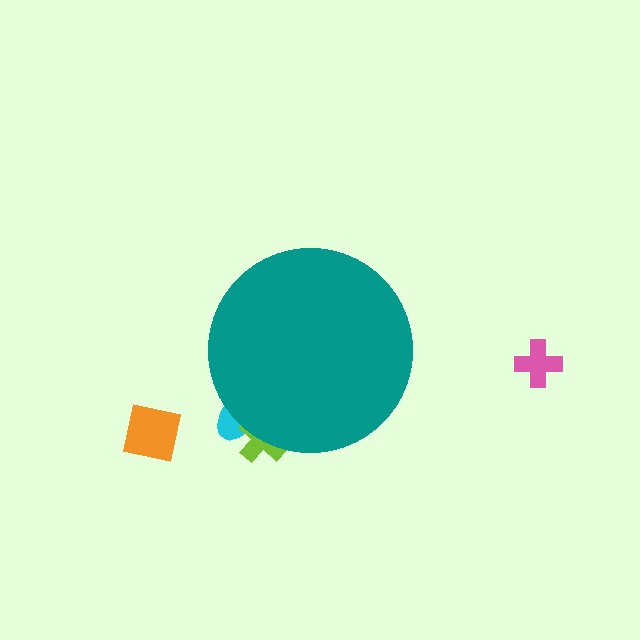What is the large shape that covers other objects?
A teal circle.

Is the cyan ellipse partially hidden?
Yes, the cyan ellipse is partially hidden behind the teal circle.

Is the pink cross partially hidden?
No, the pink cross is fully visible.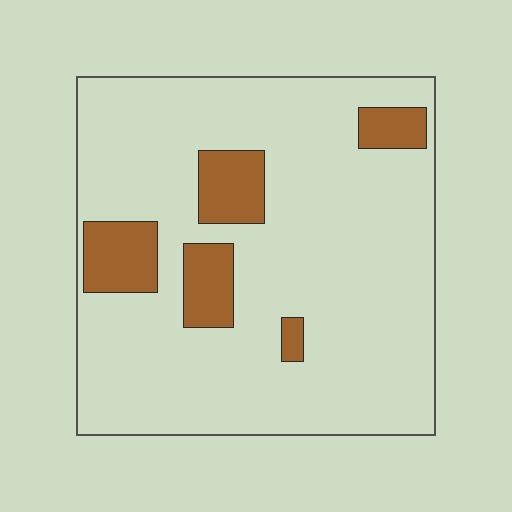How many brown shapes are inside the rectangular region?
5.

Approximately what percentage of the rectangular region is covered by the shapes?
Approximately 15%.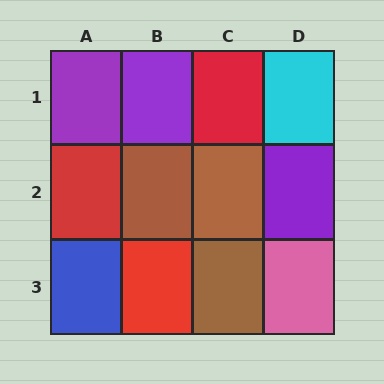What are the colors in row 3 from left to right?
Blue, red, brown, pink.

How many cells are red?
3 cells are red.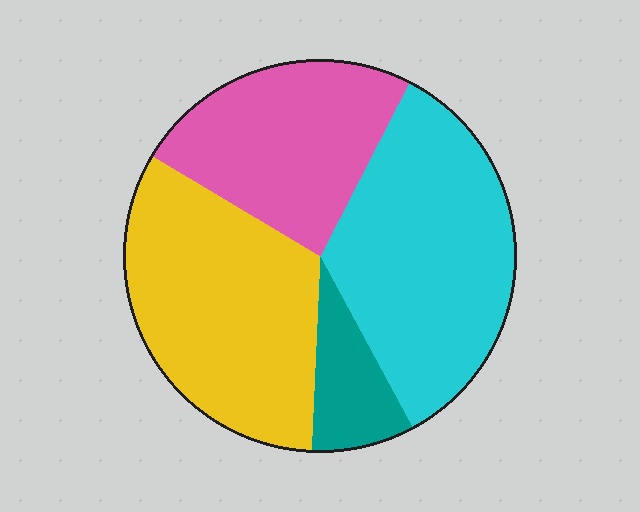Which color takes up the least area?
Teal, at roughly 10%.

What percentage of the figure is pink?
Pink takes up about one quarter (1/4) of the figure.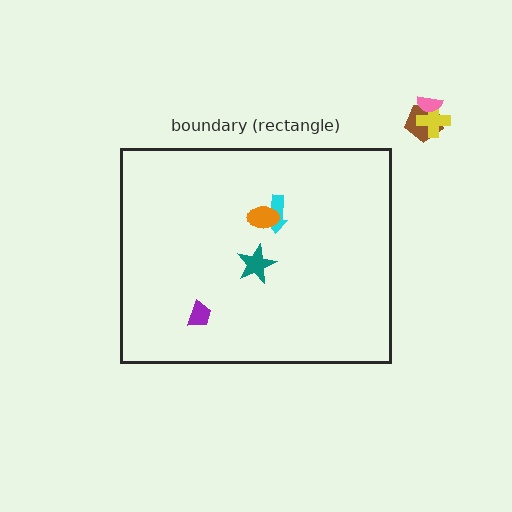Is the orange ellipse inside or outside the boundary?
Inside.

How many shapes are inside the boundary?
4 inside, 3 outside.